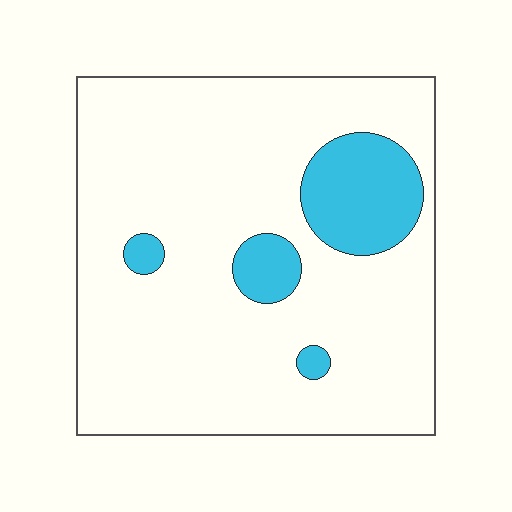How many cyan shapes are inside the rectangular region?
4.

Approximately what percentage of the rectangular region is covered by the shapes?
Approximately 15%.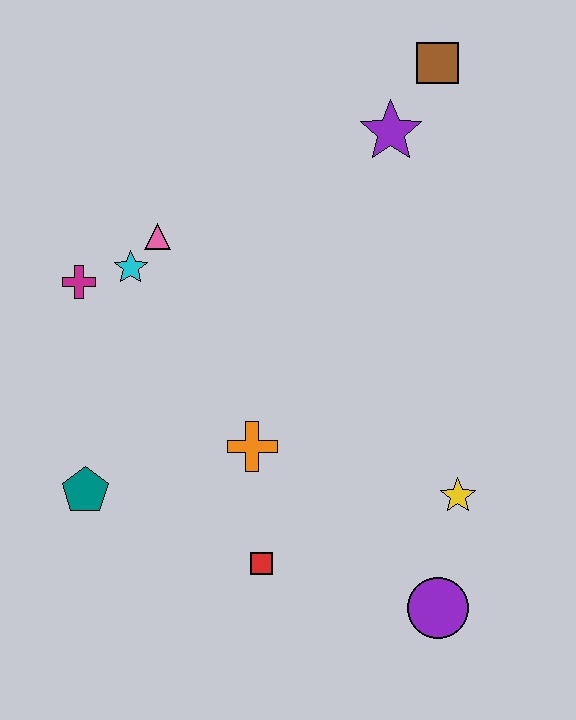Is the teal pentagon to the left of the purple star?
Yes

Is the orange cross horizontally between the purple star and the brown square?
No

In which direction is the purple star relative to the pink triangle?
The purple star is to the right of the pink triangle.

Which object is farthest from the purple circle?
The brown square is farthest from the purple circle.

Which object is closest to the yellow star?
The purple circle is closest to the yellow star.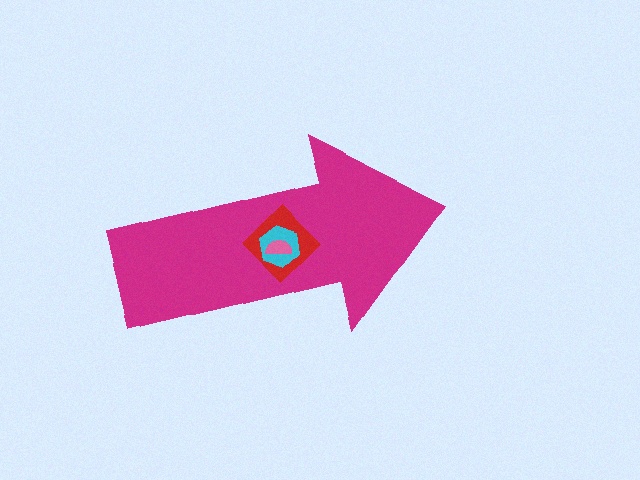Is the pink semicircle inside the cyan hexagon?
Yes.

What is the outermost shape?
The magenta arrow.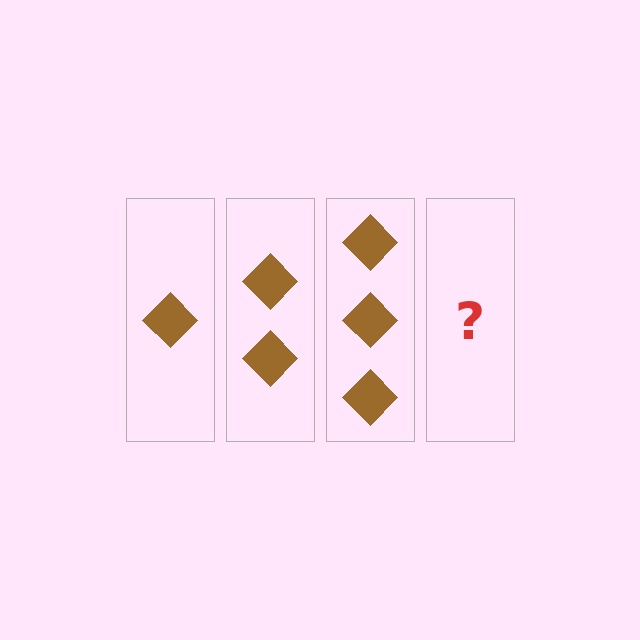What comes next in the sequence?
The next element should be 4 diamonds.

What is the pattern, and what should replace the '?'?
The pattern is that each step adds one more diamond. The '?' should be 4 diamonds.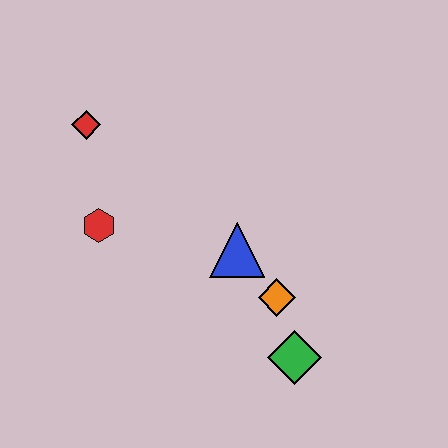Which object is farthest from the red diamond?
The green diamond is farthest from the red diamond.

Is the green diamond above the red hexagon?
No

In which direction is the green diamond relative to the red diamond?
The green diamond is below the red diamond.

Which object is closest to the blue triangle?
The orange diamond is closest to the blue triangle.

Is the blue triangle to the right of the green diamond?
No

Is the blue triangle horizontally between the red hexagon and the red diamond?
No